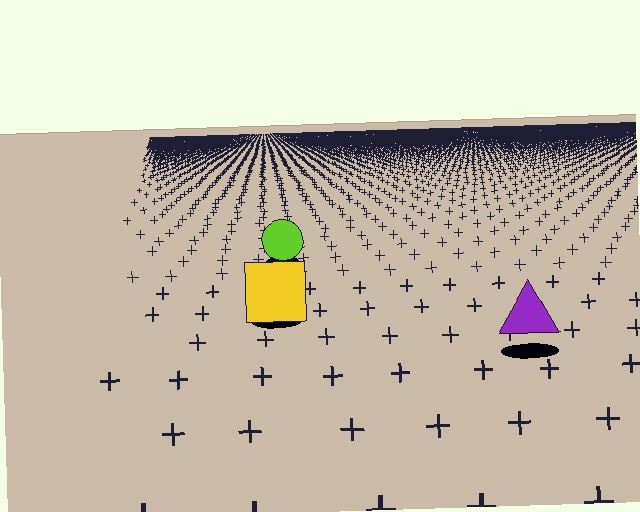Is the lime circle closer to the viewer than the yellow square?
No. The yellow square is closer — you can tell from the texture gradient: the ground texture is coarser near it.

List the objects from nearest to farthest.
From nearest to farthest: the purple triangle, the yellow square, the lime circle.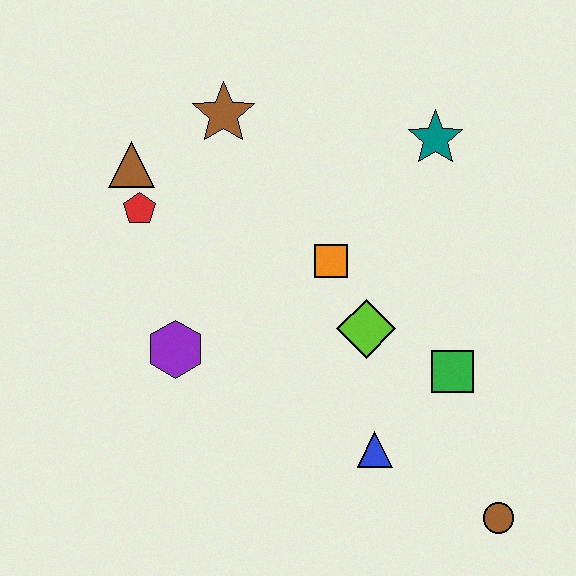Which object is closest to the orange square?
The lime diamond is closest to the orange square.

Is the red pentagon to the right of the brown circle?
No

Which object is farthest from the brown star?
The brown circle is farthest from the brown star.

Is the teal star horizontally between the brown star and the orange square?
No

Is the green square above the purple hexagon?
No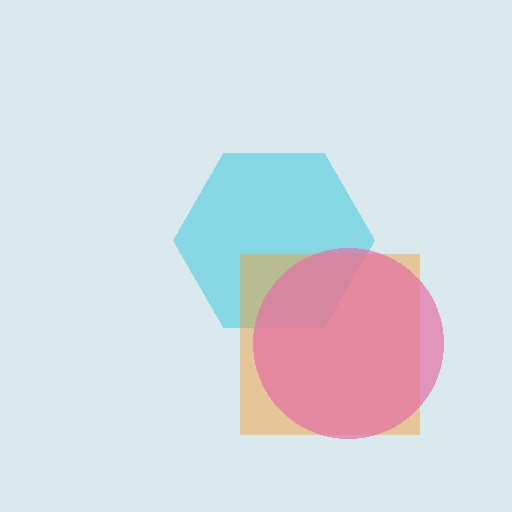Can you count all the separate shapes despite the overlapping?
Yes, there are 3 separate shapes.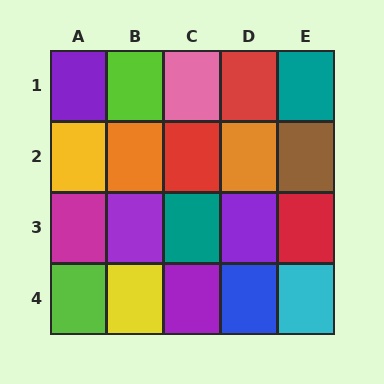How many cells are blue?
1 cell is blue.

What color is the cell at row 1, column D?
Red.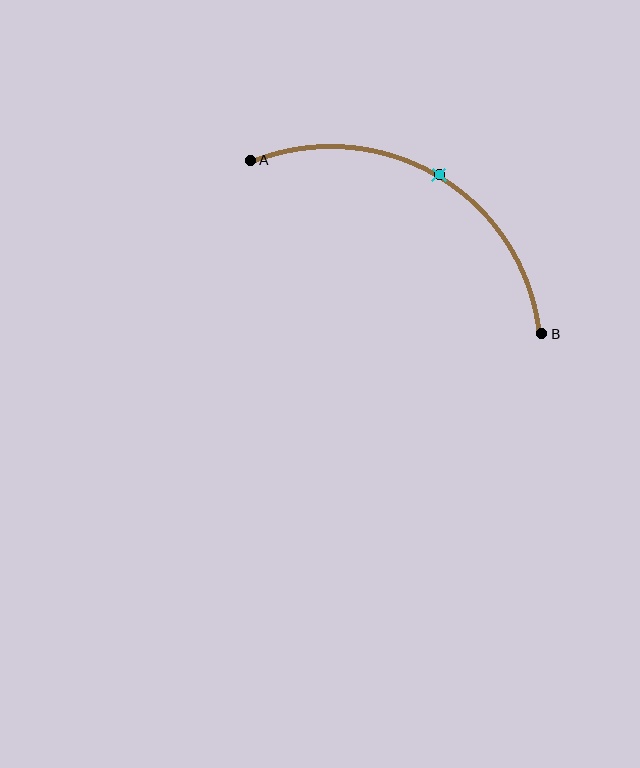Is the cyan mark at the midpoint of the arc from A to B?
Yes. The cyan mark lies on the arc at equal arc-length from both A and B — it is the arc midpoint.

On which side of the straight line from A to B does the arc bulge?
The arc bulges above the straight line connecting A and B.